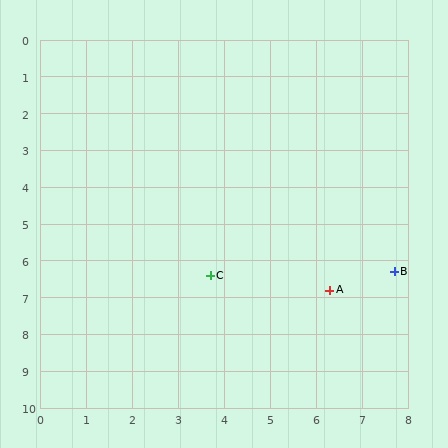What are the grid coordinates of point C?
Point C is at approximately (3.7, 6.4).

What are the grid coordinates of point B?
Point B is at approximately (7.7, 6.3).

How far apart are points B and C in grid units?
Points B and C are about 4.0 grid units apart.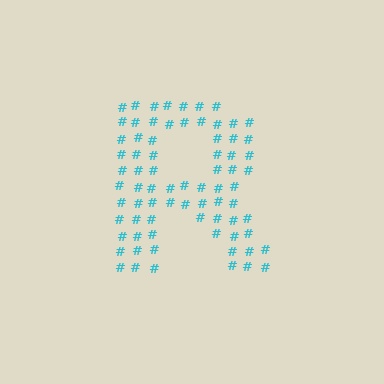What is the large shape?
The large shape is the letter R.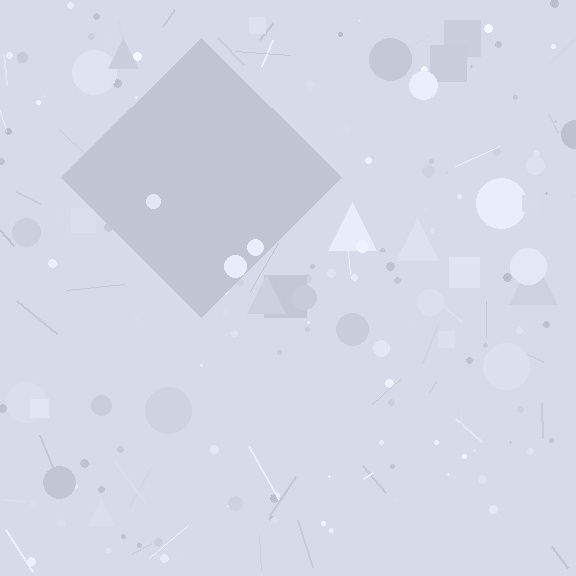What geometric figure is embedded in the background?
A diamond is embedded in the background.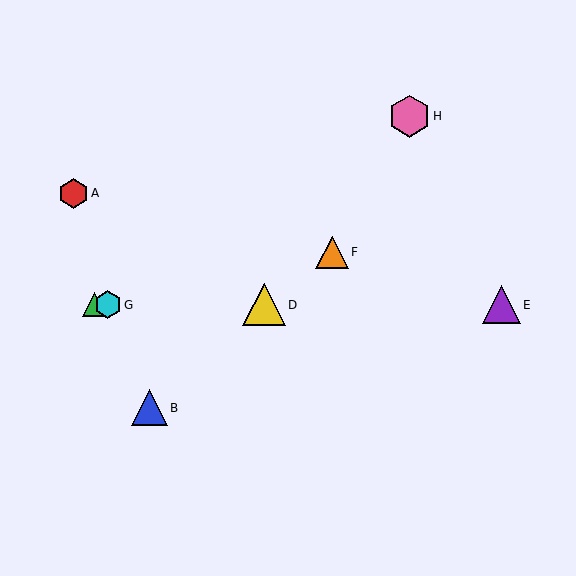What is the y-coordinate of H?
Object H is at y≈116.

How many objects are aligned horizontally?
4 objects (C, D, E, G) are aligned horizontally.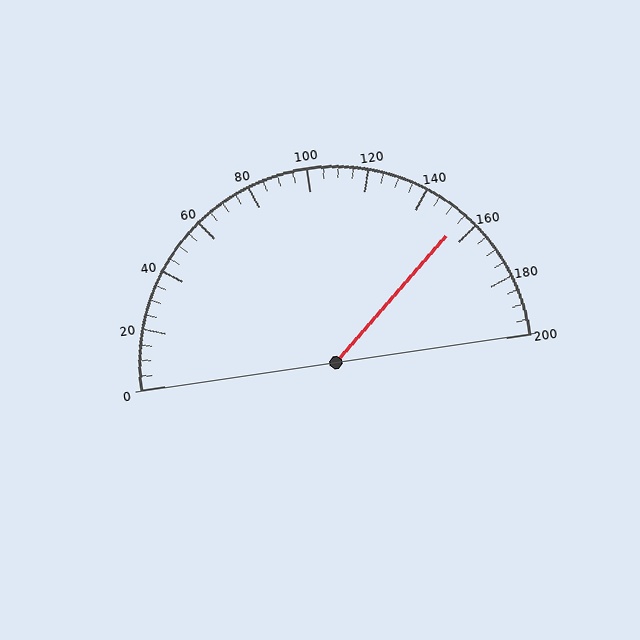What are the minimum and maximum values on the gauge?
The gauge ranges from 0 to 200.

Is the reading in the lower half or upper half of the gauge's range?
The reading is in the upper half of the range (0 to 200).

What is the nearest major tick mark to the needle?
The nearest major tick mark is 160.